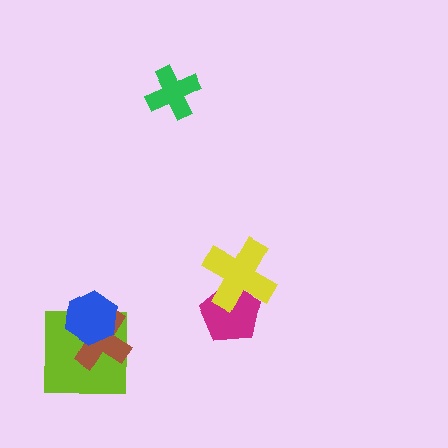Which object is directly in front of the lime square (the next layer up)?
The brown cross is directly in front of the lime square.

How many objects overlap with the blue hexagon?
2 objects overlap with the blue hexagon.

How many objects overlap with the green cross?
0 objects overlap with the green cross.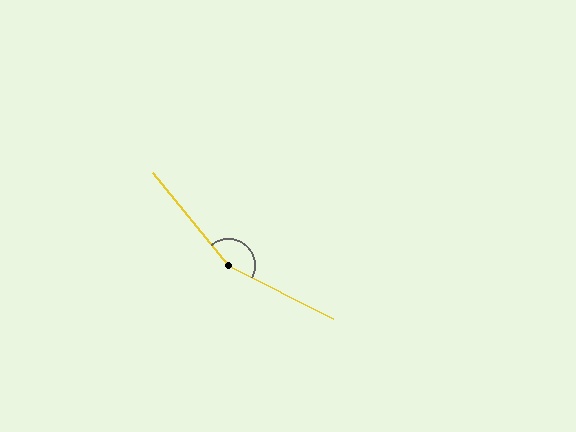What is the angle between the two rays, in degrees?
Approximately 156 degrees.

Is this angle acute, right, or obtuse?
It is obtuse.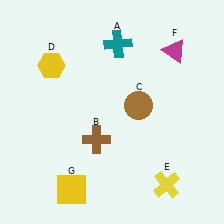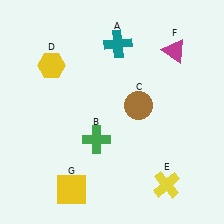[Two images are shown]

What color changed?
The cross (B) changed from brown in Image 1 to green in Image 2.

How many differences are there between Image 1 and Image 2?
There is 1 difference between the two images.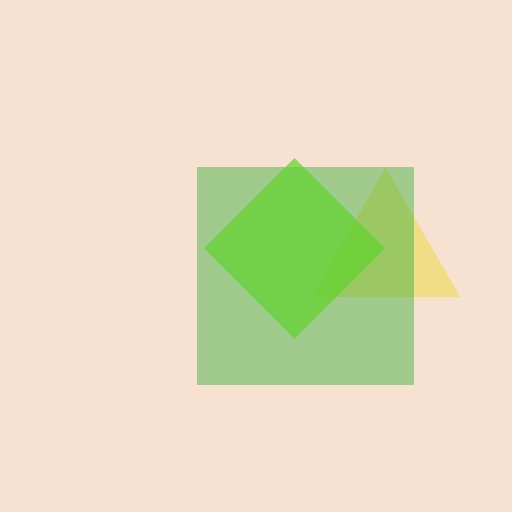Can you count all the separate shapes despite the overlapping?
Yes, there are 3 separate shapes.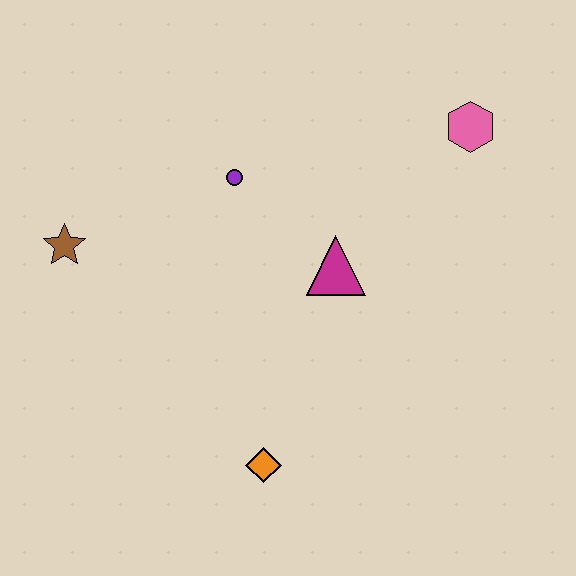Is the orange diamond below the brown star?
Yes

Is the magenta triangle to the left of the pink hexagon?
Yes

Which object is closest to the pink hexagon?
The magenta triangle is closest to the pink hexagon.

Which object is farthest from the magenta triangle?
The brown star is farthest from the magenta triangle.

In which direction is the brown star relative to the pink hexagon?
The brown star is to the left of the pink hexagon.